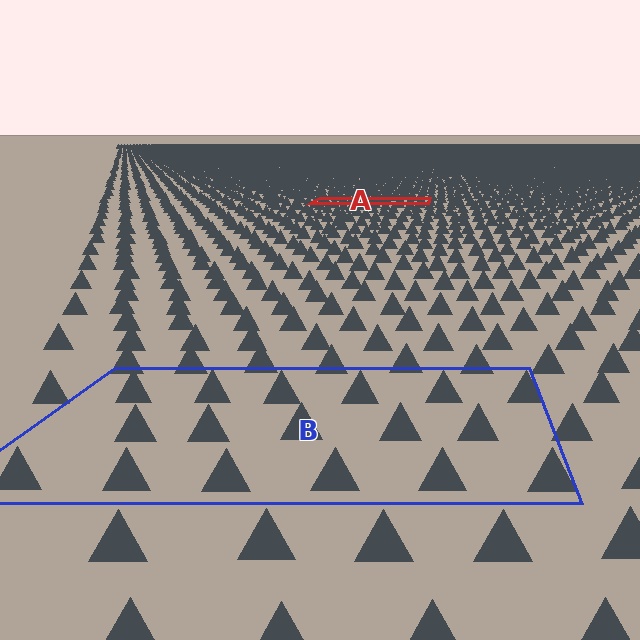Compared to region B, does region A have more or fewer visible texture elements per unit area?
Region A has more texture elements per unit area — they are packed more densely because it is farther away.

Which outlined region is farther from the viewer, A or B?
Region A is farther from the viewer — the texture elements inside it appear smaller and more densely packed.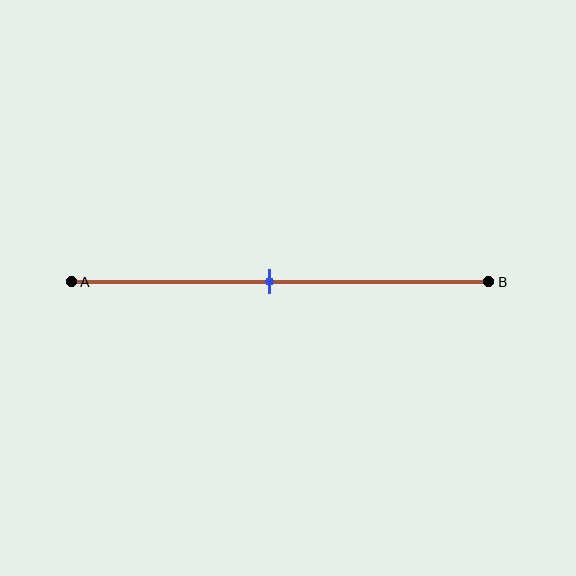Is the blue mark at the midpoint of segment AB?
Yes, the mark is approximately at the midpoint.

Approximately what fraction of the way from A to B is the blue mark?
The blue mark is approximately 50% of the way from A to B.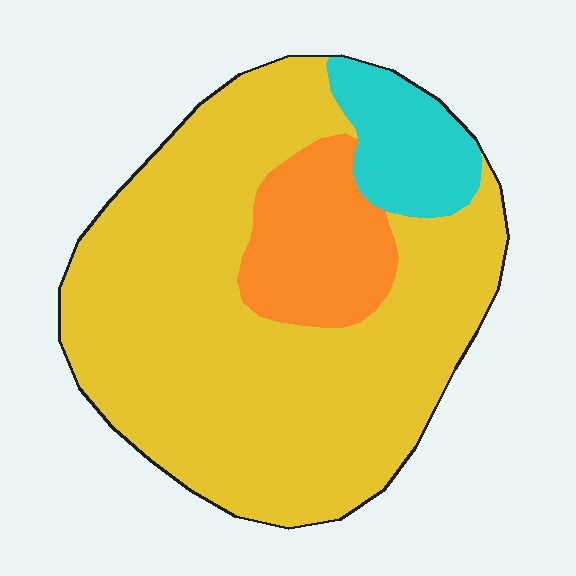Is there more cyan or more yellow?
Yellow.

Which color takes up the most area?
Yellow, at roughly 75%.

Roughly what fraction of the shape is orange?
Orange takes up about one sixth (1/6) of the shape.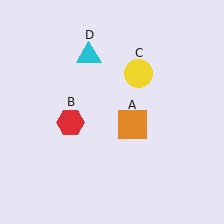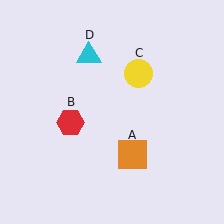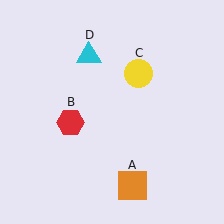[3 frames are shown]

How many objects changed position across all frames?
1 object changed position: orange square (object A).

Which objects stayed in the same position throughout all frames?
Red hexagon (object B) and yellow circle (object C) and cyan triangle (object D) remained stationary.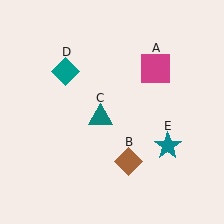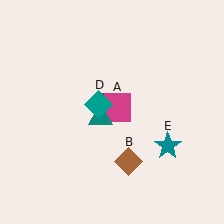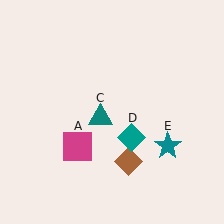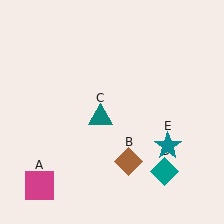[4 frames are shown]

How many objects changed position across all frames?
2 objects changed position: magenta square (object A), teal diamond (object D).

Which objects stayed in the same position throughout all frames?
Brown diamond (object B) and teal triangle (object C) and teal star (object E) remained stationary.